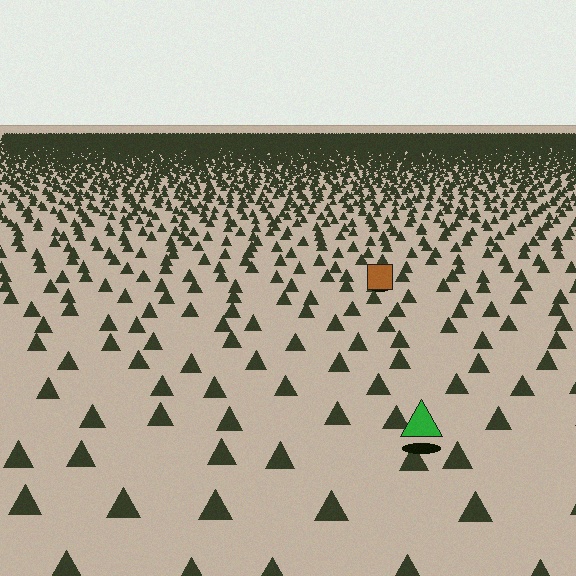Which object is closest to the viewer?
The green triangle is closest. The texture marks near it are larger and more spread out.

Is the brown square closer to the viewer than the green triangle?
No. The green triangle is closer — you can tell from the texture gradient: the ground texture is coarser near it.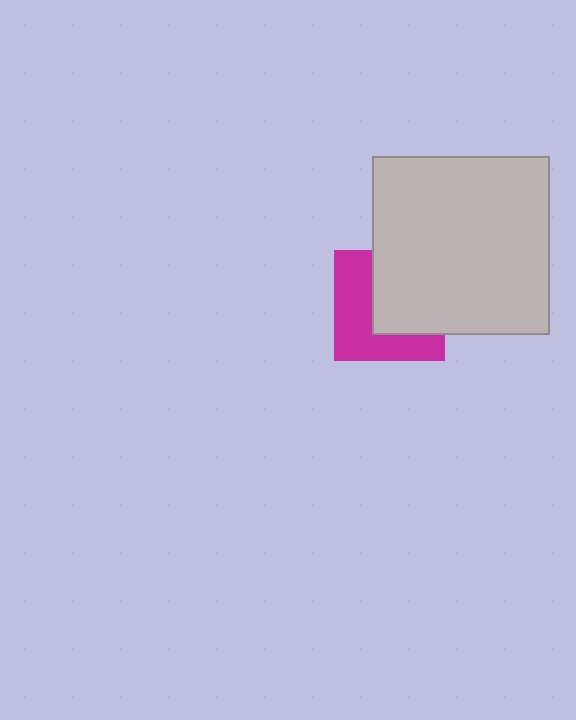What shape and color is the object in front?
The object in front is a light gray square.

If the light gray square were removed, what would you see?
You would see the complete magenta square.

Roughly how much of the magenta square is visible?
About half of it is visible (roughly 49%).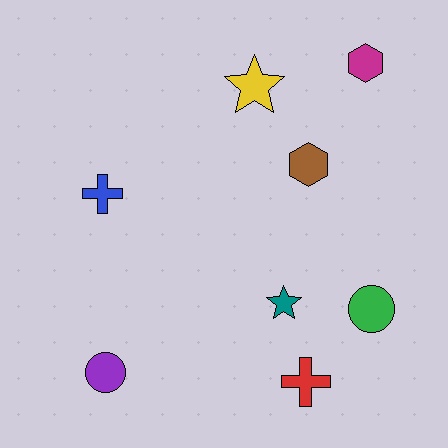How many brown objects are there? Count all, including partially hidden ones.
There is 1 brown object.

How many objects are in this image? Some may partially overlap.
There are 8 objects.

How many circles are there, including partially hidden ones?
There are 2 circles.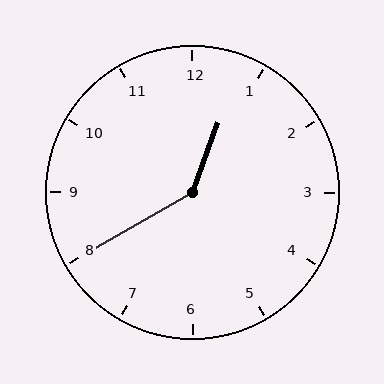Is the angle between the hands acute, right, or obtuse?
It is obtuse.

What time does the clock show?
12:40.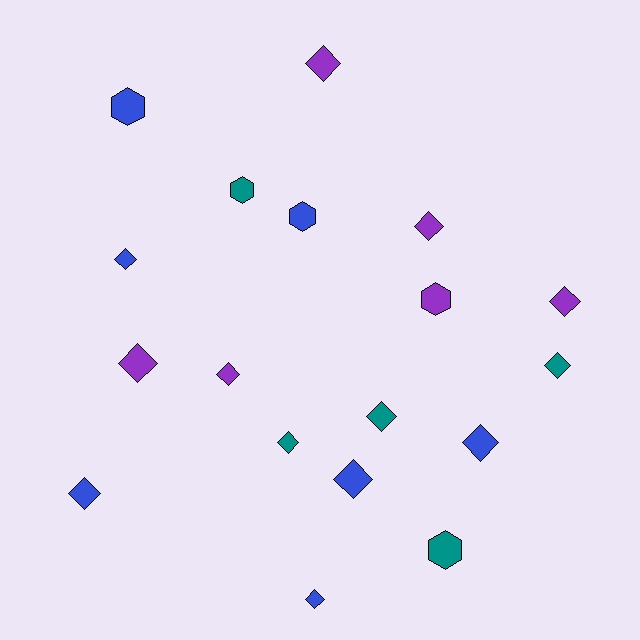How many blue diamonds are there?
There are 5 blue diamonds.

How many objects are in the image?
There are 18 objects.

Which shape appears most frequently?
Diamond, with 13 objects.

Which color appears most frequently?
Blue, with 7 objects.